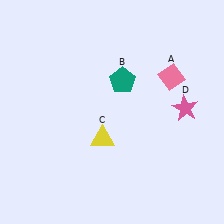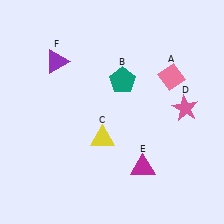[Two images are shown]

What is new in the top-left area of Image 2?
A purple triangle (F) was added in the top-left area of Image 2.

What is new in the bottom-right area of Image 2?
A magenta triangle (E) was added in the bottom-right area of Image 2.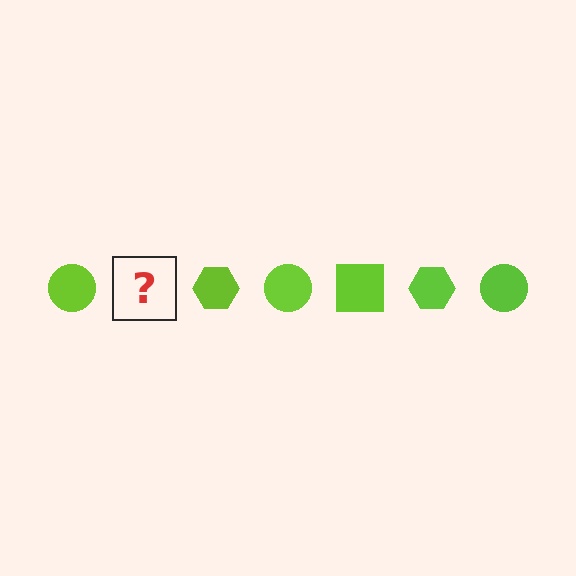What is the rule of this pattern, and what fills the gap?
The rule is that the pattern cycles through circle, square, hexagon shapes in lime. The gap should be filled with a lime square.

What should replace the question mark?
The question mark should be replaced with a lime square.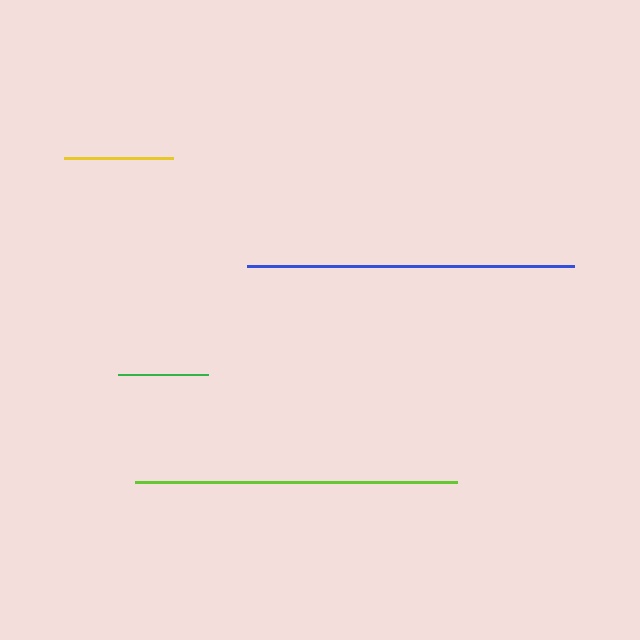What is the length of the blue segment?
The blue segment is approximately 327 pixels long.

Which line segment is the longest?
The blue line is the longest at approximately 327 pixels.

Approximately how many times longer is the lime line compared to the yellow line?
The lime line is approximately 2.9 times the length of the yellow line.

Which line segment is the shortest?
The green line is the shortest at approximately 90 pixels.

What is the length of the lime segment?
The lime segment is approximately 321 pixels long.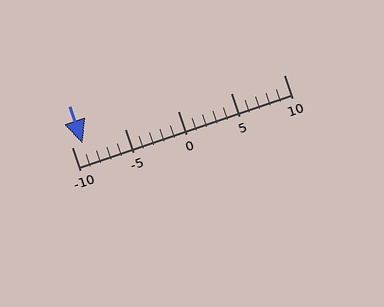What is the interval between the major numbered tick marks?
The major tick marks are spaced 5 units apart.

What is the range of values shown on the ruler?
The ruler shows values from -10 to 10.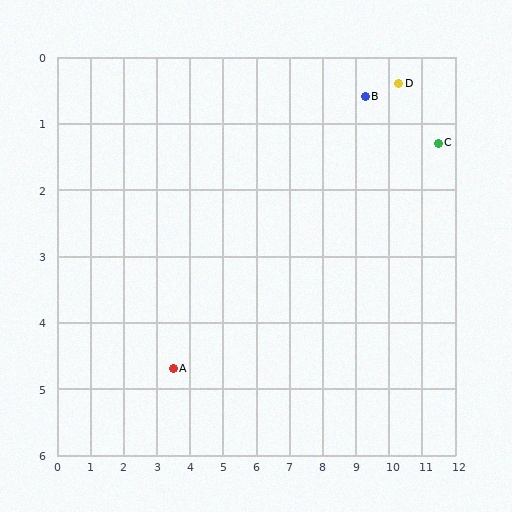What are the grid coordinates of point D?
Point D is at approximately (10.3, 0.4).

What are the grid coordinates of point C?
Point C is at approximately (11.5, 1.3).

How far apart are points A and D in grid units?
Points A and D are about 8.0 grid units apart.